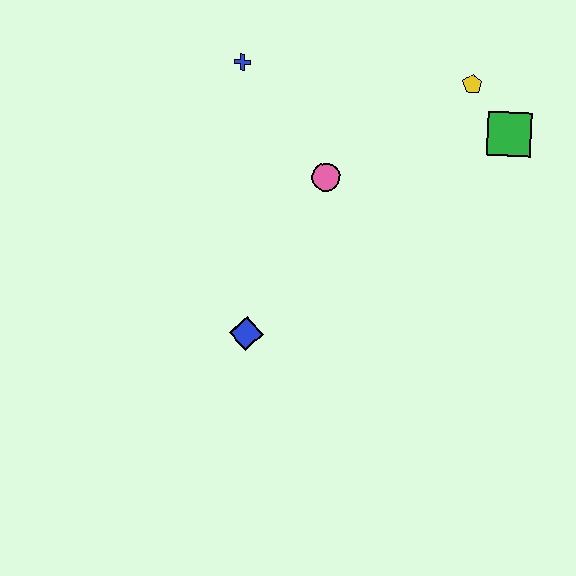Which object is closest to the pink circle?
The blue cross is closest to the pink circle.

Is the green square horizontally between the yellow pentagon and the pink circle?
No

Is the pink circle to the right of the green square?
No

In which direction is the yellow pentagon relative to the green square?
The yellow pentagon is above the green square.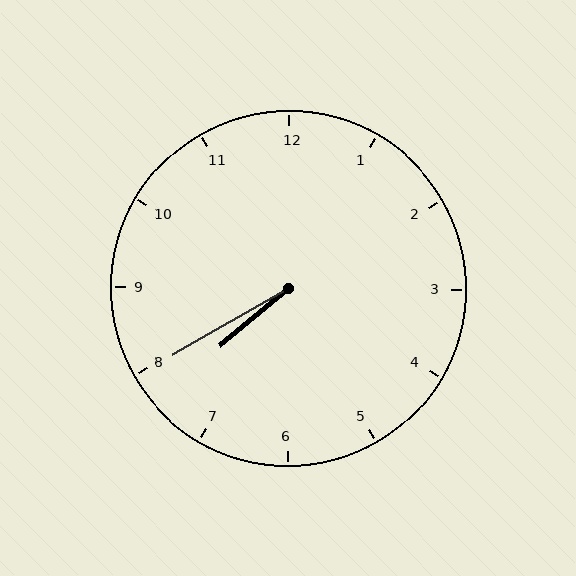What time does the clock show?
7:40.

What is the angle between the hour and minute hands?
Approximately 10 degrees.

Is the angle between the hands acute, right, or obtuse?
It is acute.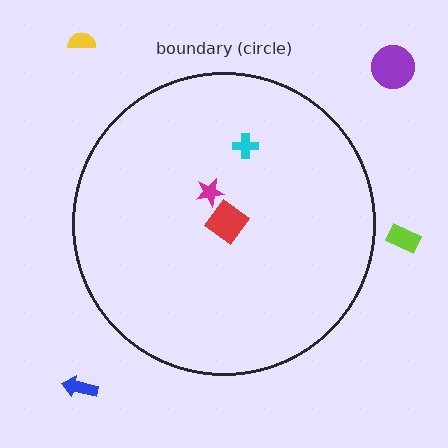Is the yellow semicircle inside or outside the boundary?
Outside.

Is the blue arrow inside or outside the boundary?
Outside.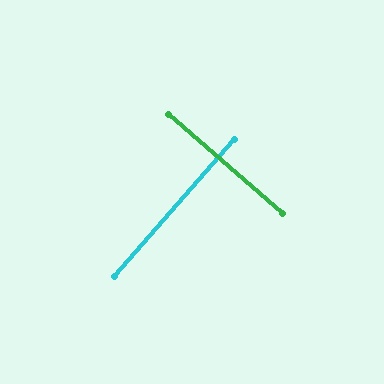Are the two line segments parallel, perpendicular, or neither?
Perpendicular — they meet at approximately 90°.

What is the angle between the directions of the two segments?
Approximately 90 degrees.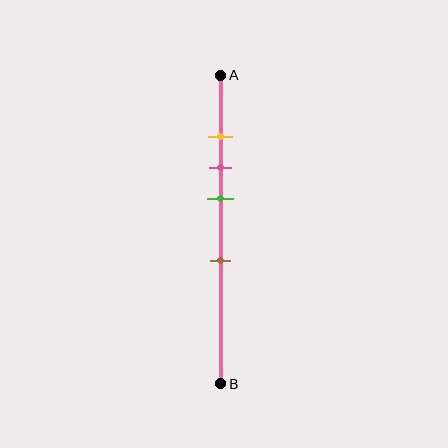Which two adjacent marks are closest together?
The yellow and pink marks are the closest adjacent pair.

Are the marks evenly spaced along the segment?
No, the marks are not evenly spaced.